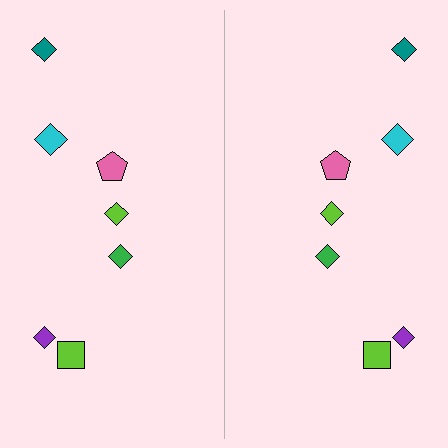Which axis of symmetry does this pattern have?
The pattern has a vertical axis of symmetry running through the center of the image.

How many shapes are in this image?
There are 14 shapes in this image.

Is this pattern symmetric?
Yes, this pattern has bilateral (reflection) symmetry.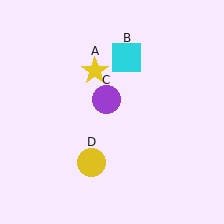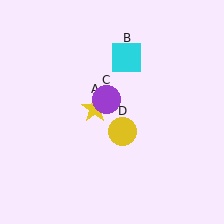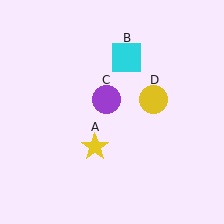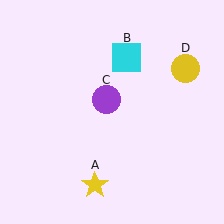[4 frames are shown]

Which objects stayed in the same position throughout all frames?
Cyan square (object B) and purple circle (object C) remained stationary.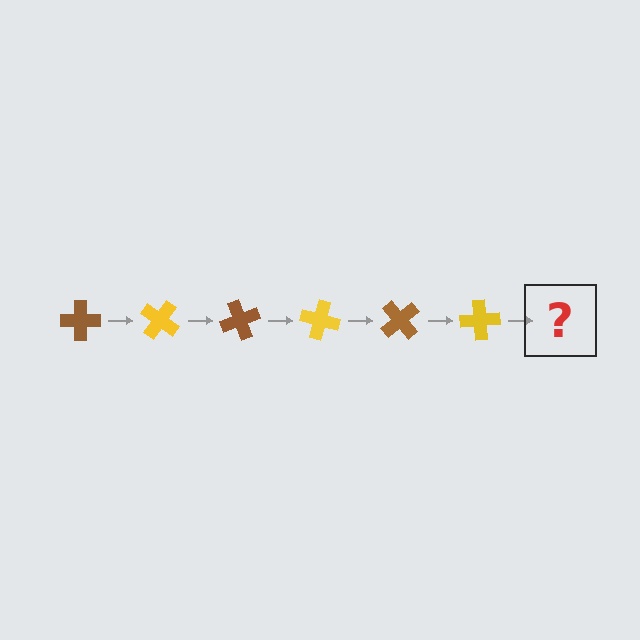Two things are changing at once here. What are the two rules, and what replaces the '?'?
The two rules are that it rotates 35 degrees each step and the color cycles through brown and yellow. The '?' should be a brown cross, rotated 210 degrees from the start.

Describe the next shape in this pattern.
It should be a brown cross, rotated 210 degrees from the start.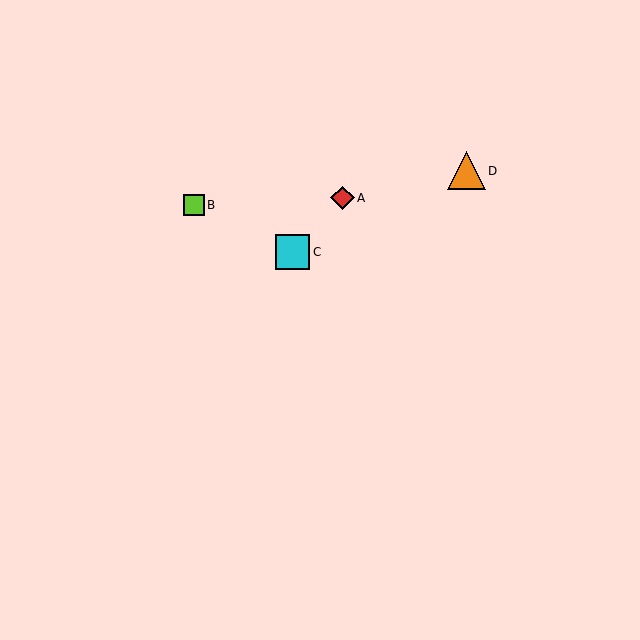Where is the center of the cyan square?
The center of the cyan square is at (293, 252).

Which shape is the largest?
The orange triangle (labeled D) is the largest.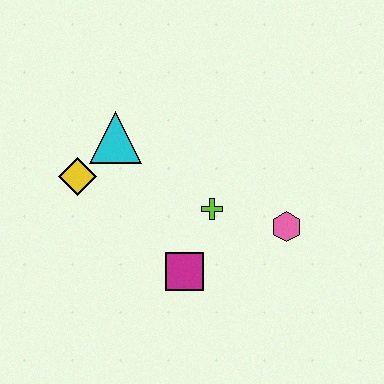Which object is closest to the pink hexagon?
The lime cross is closest to the pink hexagon.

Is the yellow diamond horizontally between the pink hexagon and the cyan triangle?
No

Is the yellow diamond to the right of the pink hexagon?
No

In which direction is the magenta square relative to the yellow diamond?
The magenta square is to the right of the yellow diamond.